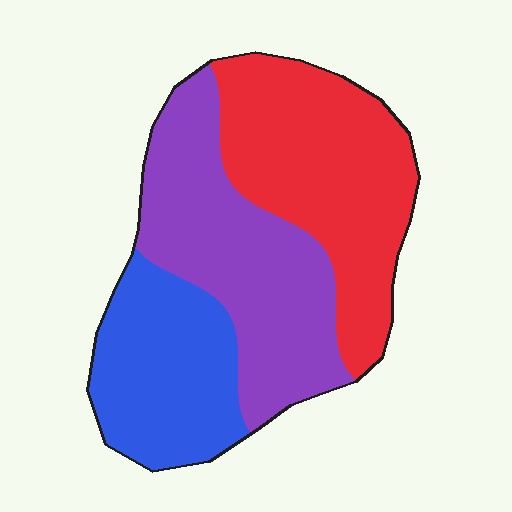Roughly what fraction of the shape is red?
Red takes up about three eighths (3/8) of the shape.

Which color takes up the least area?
Blue, at roughly 25%.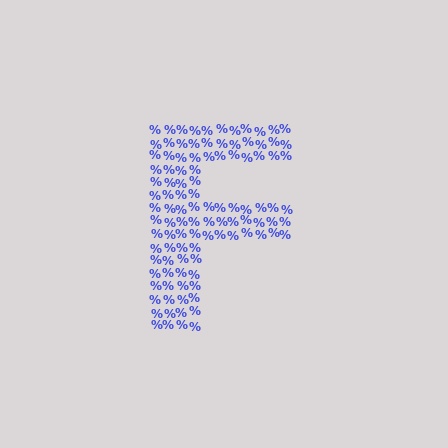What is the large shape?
The large shape is the letter F.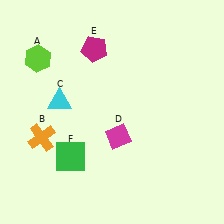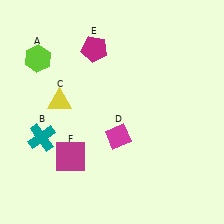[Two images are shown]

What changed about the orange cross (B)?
In Image 1, B is orange. In Image 2, it changed to teal.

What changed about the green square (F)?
In Image 1, F is green. In Image 2, it changed to magenta.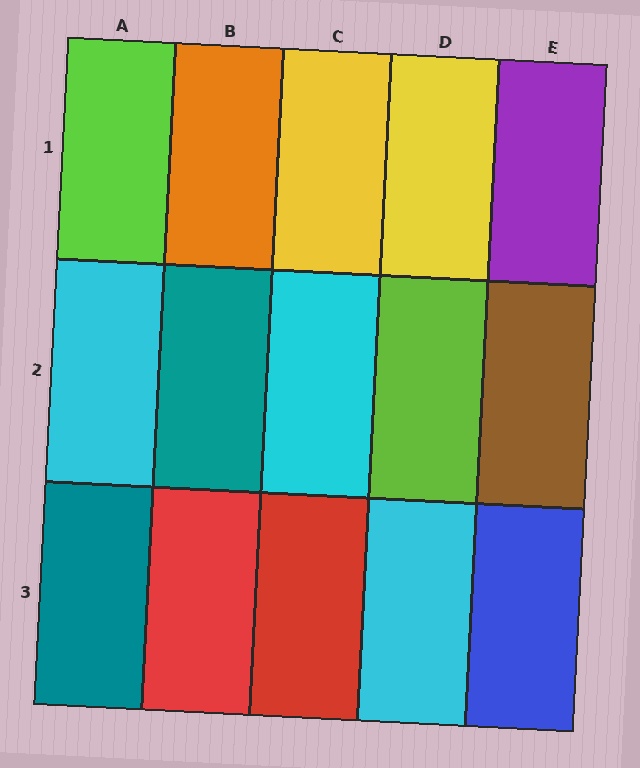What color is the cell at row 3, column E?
Blue.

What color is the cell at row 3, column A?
Teal.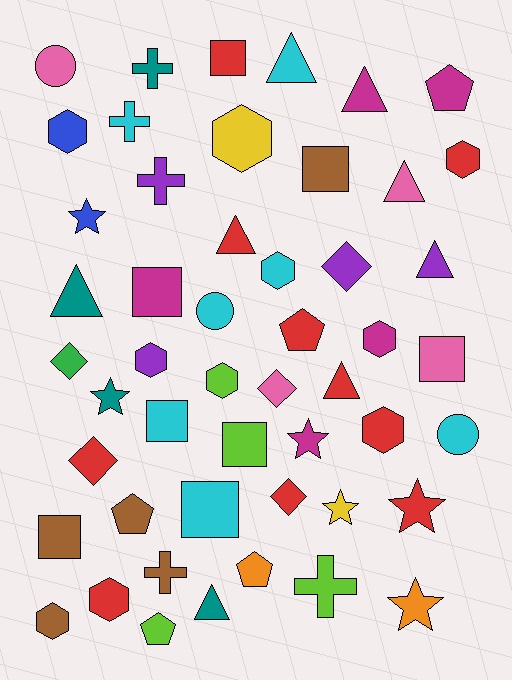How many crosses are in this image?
There are 5 crosses.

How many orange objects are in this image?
There are 2 orange objects.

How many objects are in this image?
There are 50 objects.